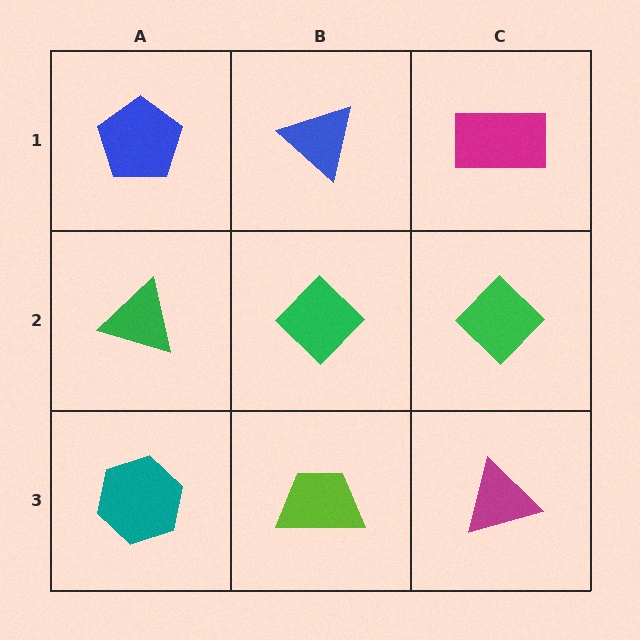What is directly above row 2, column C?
A magenta rectangle.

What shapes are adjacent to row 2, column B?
A blue triangle (row 1, column B), a lime trapezoid (row 3, column B), a green triangle (row 2, column A), a green diamond (row 2, column C).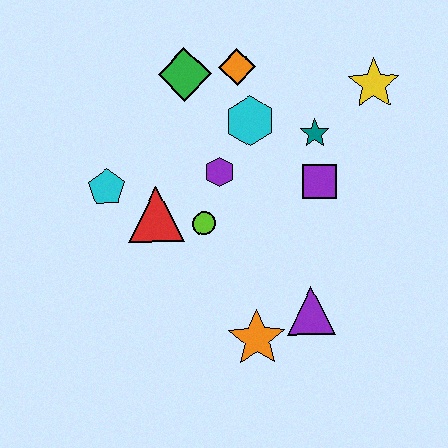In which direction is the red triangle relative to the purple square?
The red triangle is to the left of the purple square.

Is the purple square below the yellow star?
Yes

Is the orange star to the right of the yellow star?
No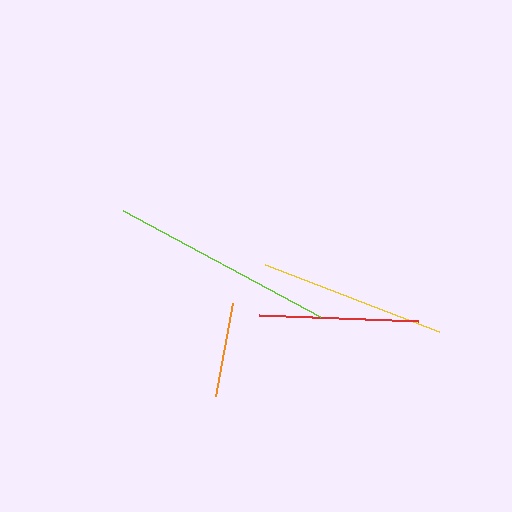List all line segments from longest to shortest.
From longest to shortest: lime, yellow, red, orange.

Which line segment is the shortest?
The orange line is the shortest at approximately 95 pixels.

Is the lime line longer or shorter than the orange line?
The lime line is longer than the orange line.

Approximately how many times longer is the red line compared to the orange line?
The red line is approximately 1.7 times the length of the orange line.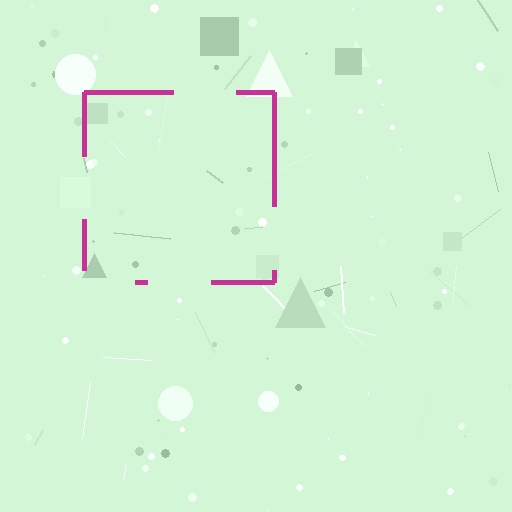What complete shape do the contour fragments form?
The contour fragments form a square.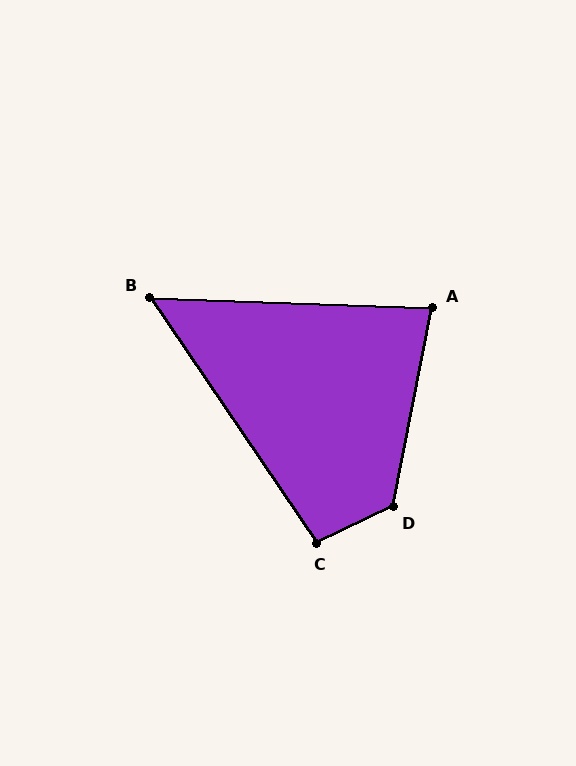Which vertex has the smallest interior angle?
B, at approximately 54 degrees.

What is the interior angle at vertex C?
Approximately 99 degrees (obtuse).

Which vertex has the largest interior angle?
D, at approximately 126 degrees.